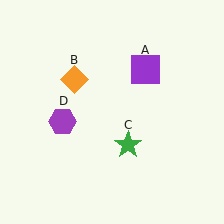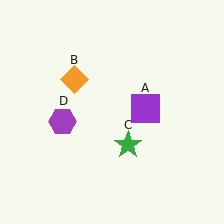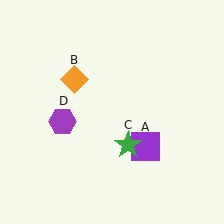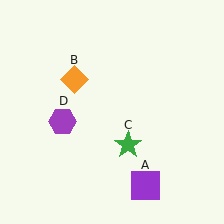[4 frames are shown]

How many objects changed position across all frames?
1 object changed position: purple square (object A).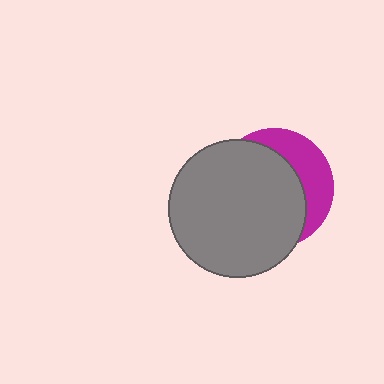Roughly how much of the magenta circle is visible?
A small part of it is visible (roughly 32%).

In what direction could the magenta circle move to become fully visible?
The magenta circle could move right. That would shift it out from behind the gray circle entirely.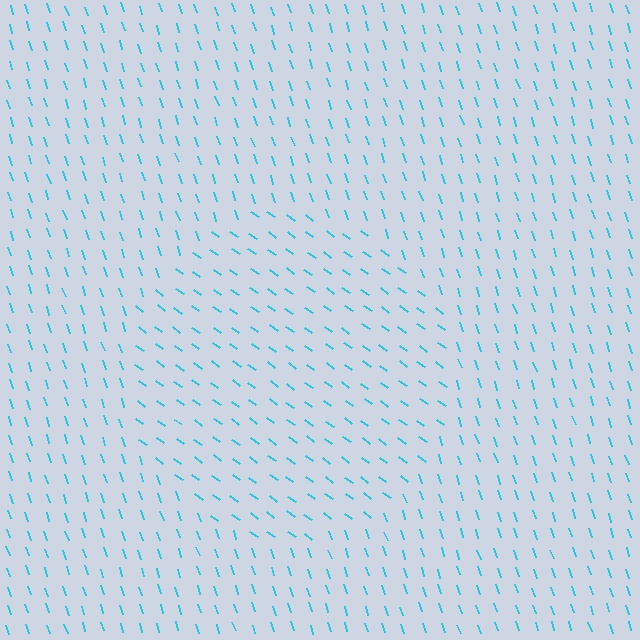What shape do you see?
I see a circle.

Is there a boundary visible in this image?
Yes, there is a texture boundary formed by a change in line orientation.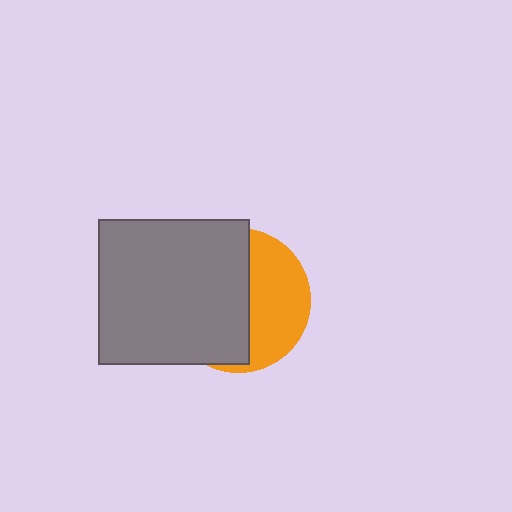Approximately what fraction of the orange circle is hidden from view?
Roughly 58% of the orange circle is hidden behind the gray rectangle.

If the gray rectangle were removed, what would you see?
You would see the complete orange circle.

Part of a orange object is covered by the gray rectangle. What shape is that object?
It is a circle.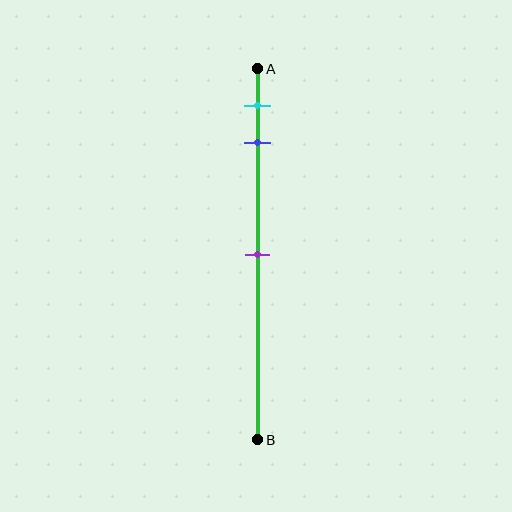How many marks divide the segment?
There are 3 marks dividing the segment.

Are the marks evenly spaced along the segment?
No, the marks are not evenly spaced.